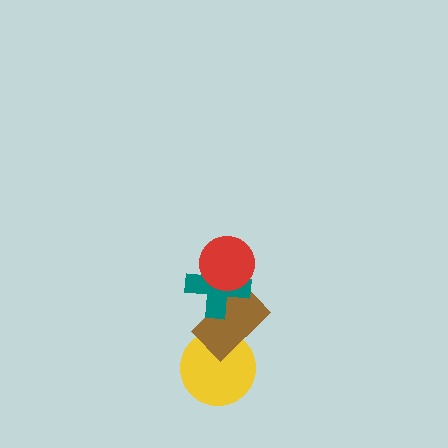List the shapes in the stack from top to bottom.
From top to bottom: the red circle, the teal cross, the brown rectangle, the yellow circle.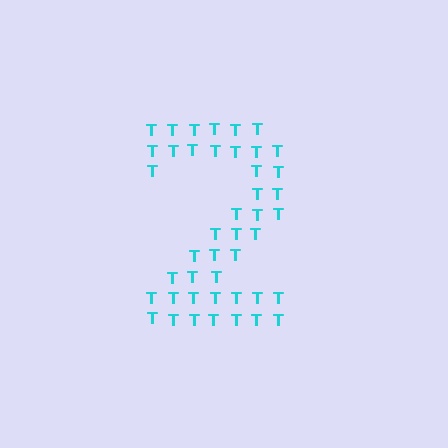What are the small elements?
The small elements are letter T's.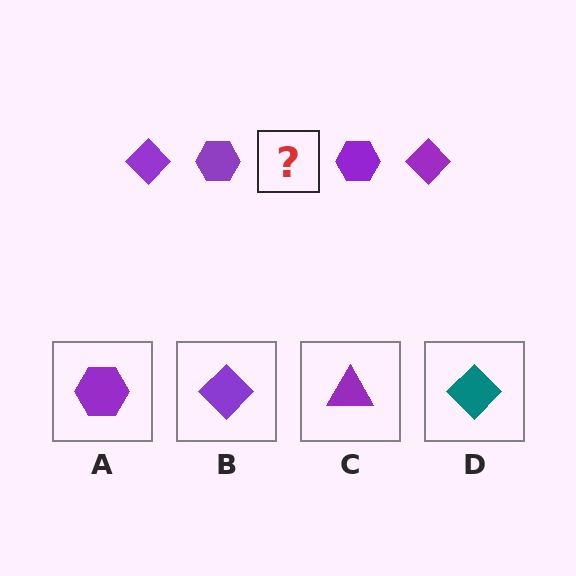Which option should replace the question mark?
Option B.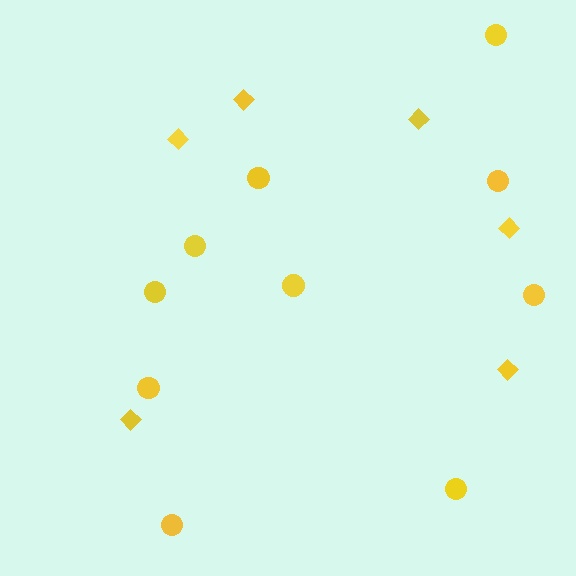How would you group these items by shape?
There are 2 groups: one group of circles (10) and one group of diamonds (6).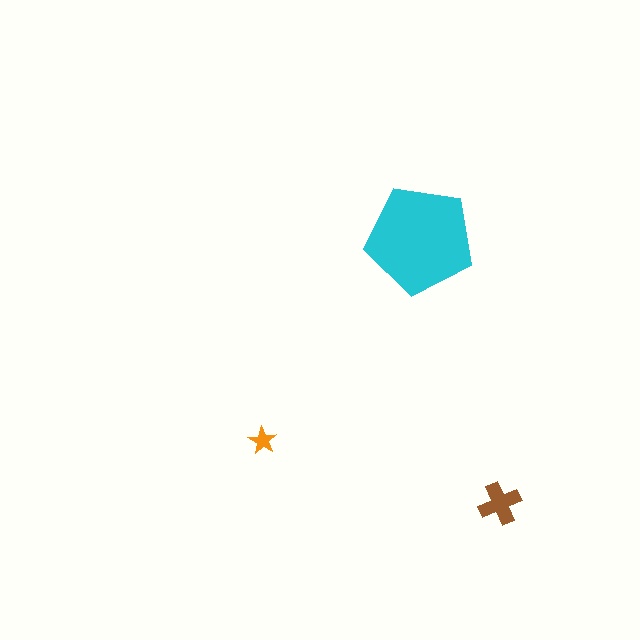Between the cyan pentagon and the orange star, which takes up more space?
The cyan pentagon.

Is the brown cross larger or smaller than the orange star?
Larger.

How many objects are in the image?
There are 3 objects in the image.